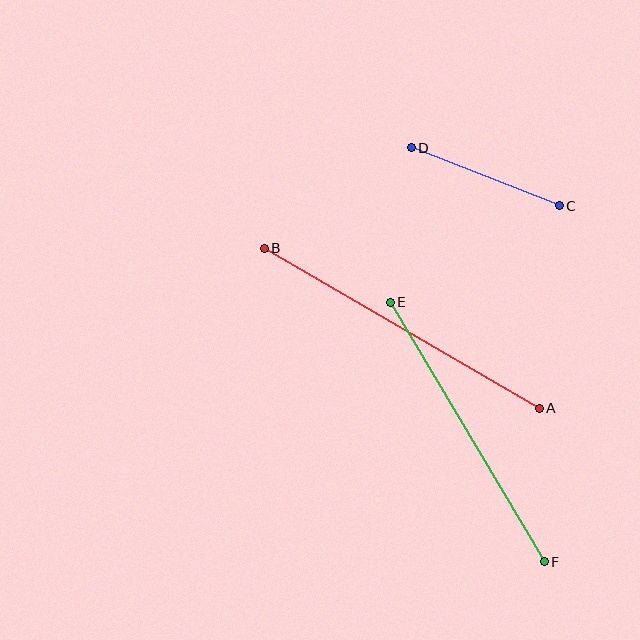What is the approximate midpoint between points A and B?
The midpoint is at approximately (402, 328) pixels.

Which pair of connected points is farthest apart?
Points A and B are farthest apart.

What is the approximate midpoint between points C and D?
The midpoint is at approximately (485, 177) pixels.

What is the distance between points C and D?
The distance is approximately 159 pixels.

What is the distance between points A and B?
The distance is approximately 318 pixels.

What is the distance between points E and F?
The distance is approximately 302 pixels.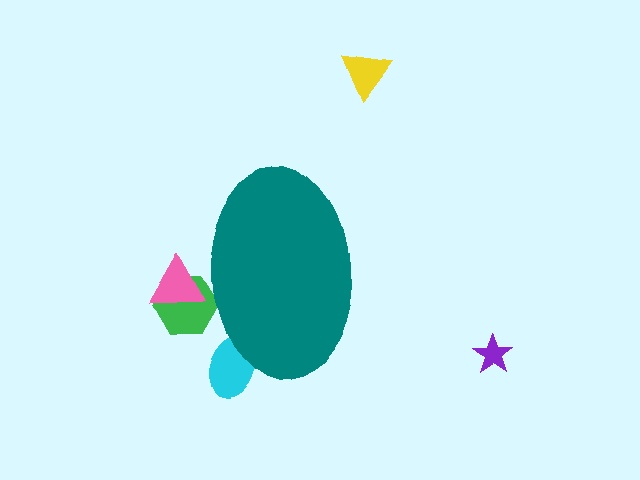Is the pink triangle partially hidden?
Yes, the pink triangle is partially hidden behind the teal ellipse.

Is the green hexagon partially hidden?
Yes, the green hexagon is partially hidden behind the teal ellipse.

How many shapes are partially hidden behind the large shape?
3 shapes are partially hidden.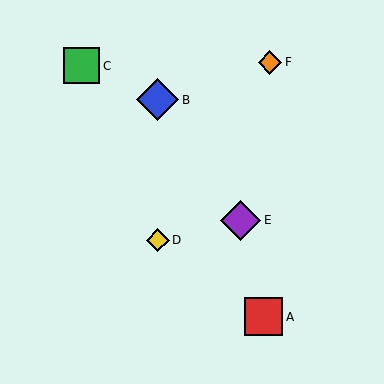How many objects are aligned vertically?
2 objects (B, D) are aligned vertically.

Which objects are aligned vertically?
Objects B, D are aligned vertically.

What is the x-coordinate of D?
Object D is at x≈158.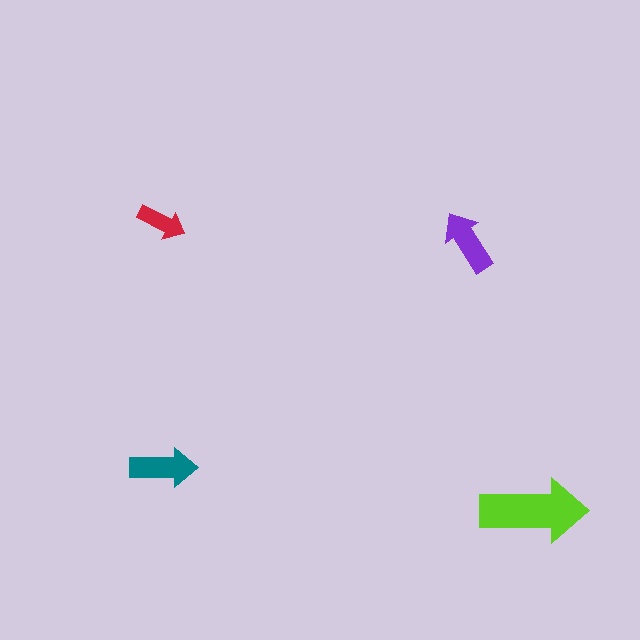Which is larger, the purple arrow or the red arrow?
The purple one.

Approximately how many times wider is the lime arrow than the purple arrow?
About 1.5 times wider.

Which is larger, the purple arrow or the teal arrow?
The teal one.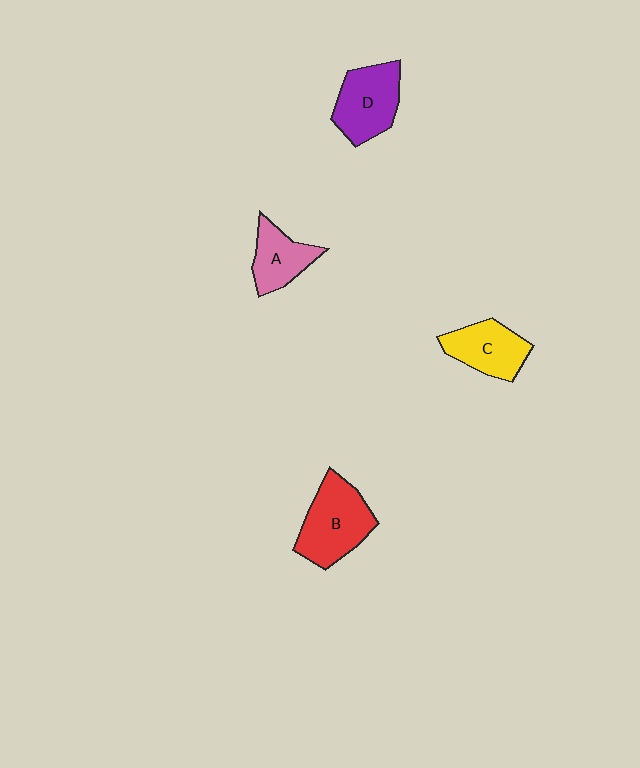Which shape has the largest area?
Shape B (red).